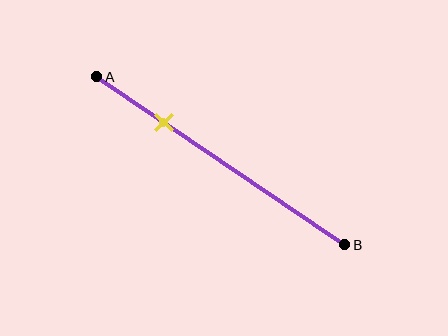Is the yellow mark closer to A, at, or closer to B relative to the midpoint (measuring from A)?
The yellow mark is closer to point A than the midpoint of segment AB.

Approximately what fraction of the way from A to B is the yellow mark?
The yellow mark is approximately 25% of the way from A to B.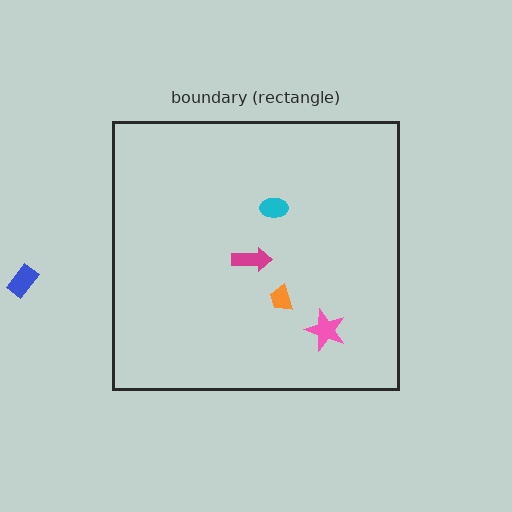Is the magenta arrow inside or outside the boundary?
Inside.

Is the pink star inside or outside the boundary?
Inside.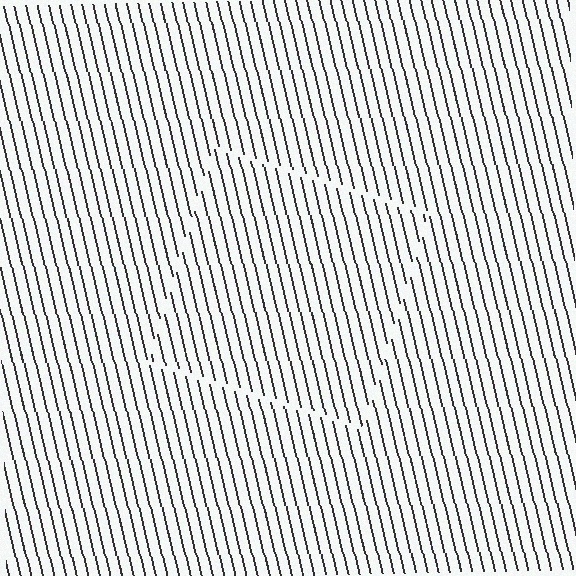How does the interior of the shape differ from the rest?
The interior of the shape contains the same grating, shifted by half a period — the contour is defined by the phase discontinuity where line-ends from the inner and outer gratings abut.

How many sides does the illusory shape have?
4 sides — the line-ends trace a square.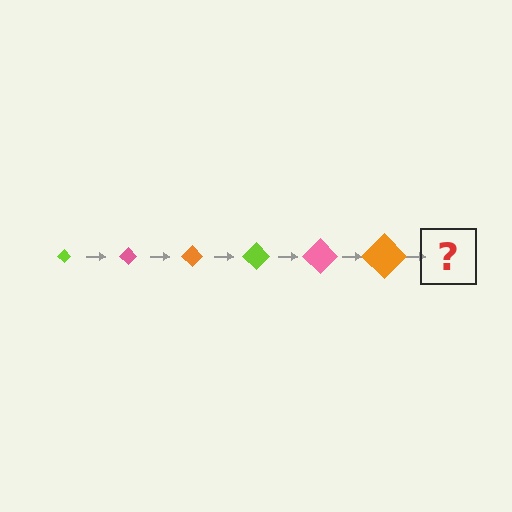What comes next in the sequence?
The next element should be a lime diamond, larger than the previous one.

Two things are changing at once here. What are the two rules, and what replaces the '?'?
The two rules are that the diamond grows larger each step and the color cycles through lime, pink, and orange. The '?' should be a lime diamond, larger than the previous one.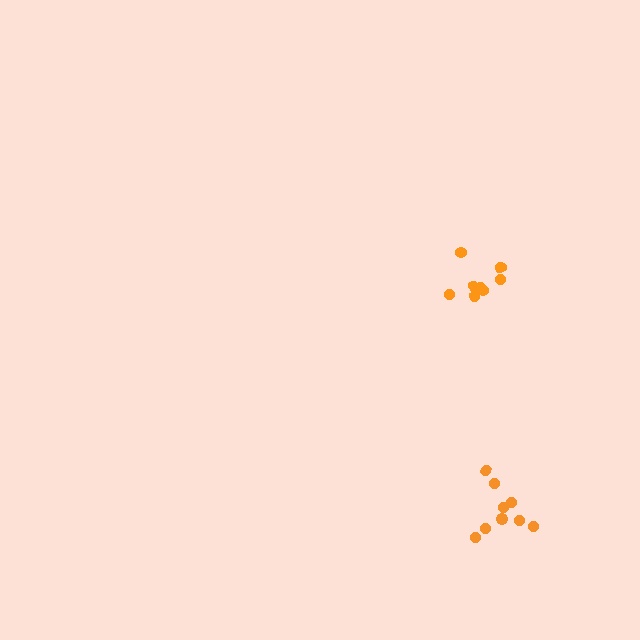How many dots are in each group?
Group 1: 9 dots, Group 2: 9 dots (18 total).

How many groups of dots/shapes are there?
There are 2 groups.